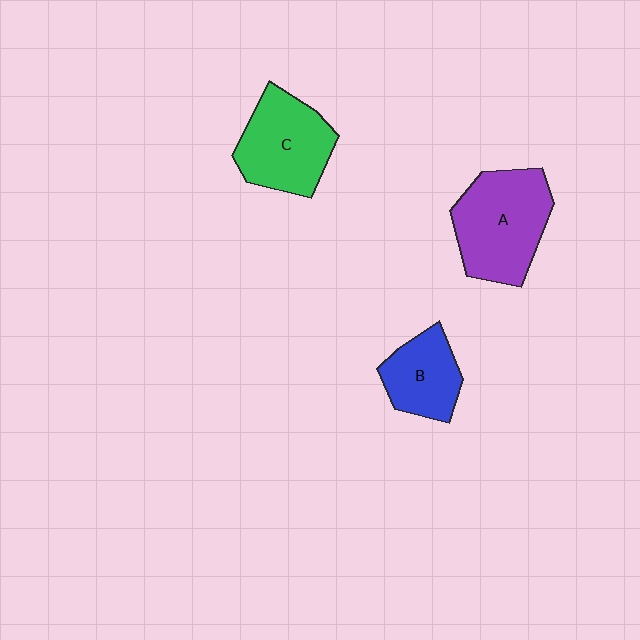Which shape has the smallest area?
Shape B (blue).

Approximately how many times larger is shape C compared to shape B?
Approximately 1.4 times.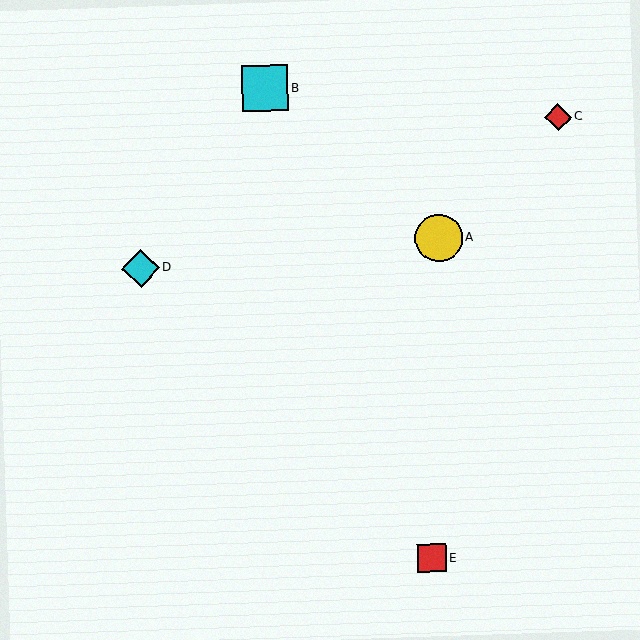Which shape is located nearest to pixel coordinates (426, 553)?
The red square (labeled E) at (432, 558) is nearest to that location.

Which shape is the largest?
The yellow circle (labeled A) is the largest.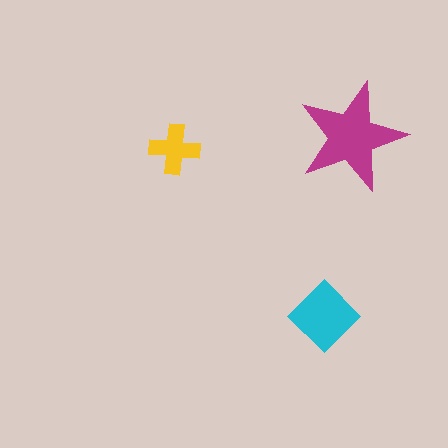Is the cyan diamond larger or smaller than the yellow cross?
Larger.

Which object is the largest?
The magenta star.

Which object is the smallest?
The yellow cross.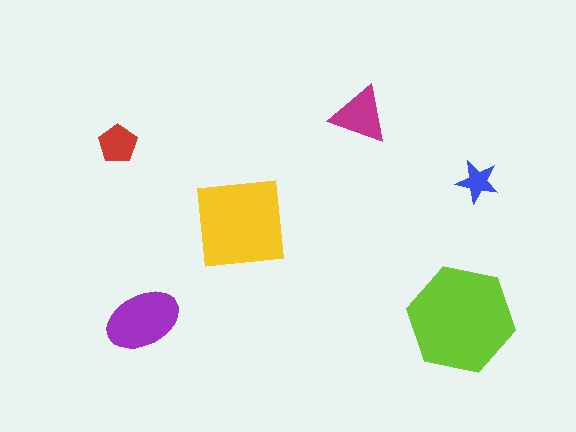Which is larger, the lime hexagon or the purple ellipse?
The lime hexagon.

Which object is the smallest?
The blue star.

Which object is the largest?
The lime hexagon.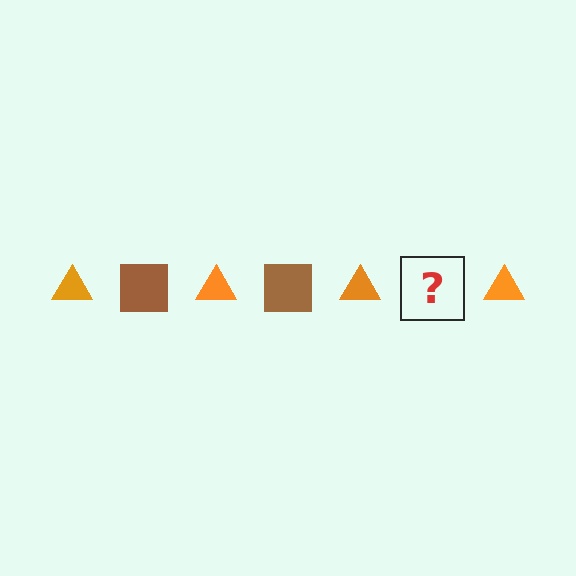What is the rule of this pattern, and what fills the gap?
The rule is that the pattern alternates between orange triangle and brown square. The gap should be filled with a brown square.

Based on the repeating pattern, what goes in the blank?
The blank should be a brown square.